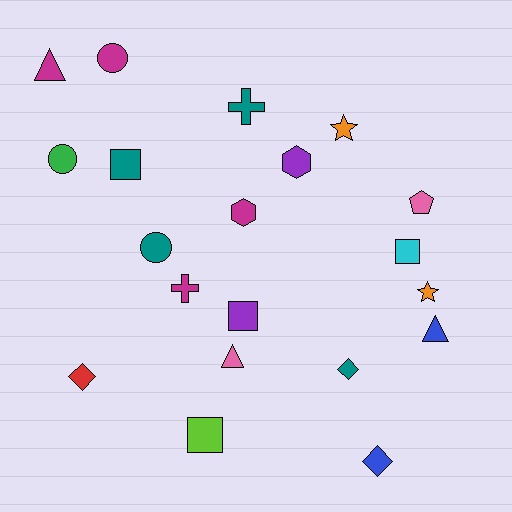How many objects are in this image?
There are 20 objects.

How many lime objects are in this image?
There is 1 lime object.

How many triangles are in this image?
There are 3 triangles.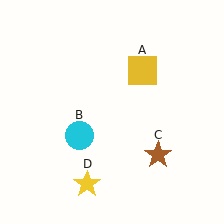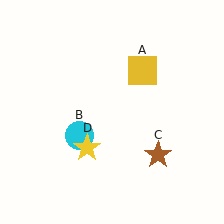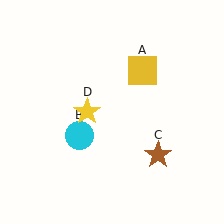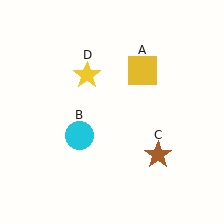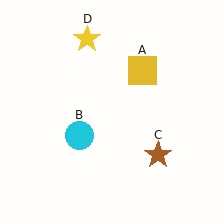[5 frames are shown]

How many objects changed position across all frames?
1 object changed position: yellow star (object D).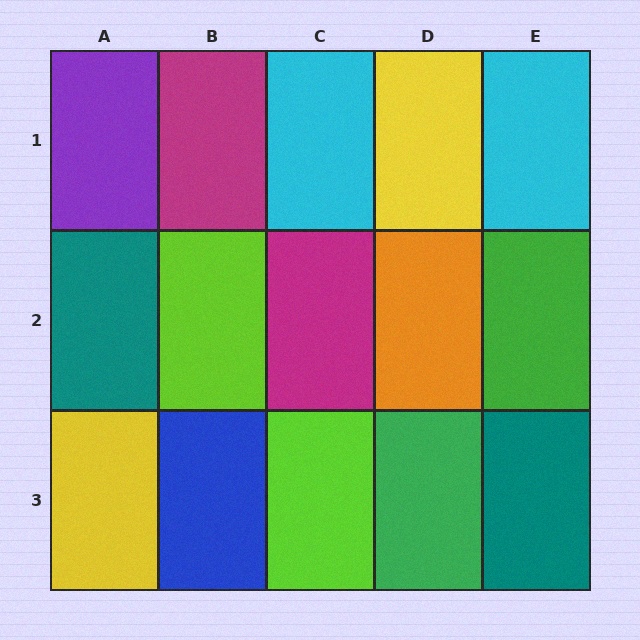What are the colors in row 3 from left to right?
Yellow, blue, lime, green, teal.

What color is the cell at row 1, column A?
Purple.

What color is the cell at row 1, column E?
Cyan.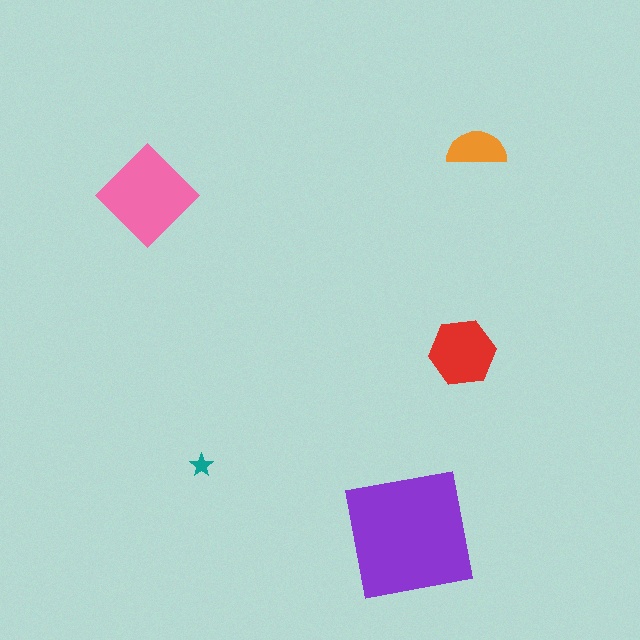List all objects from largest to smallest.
The purple square, the pink diamond, the red hexagon, the orange semicircle, the teal star.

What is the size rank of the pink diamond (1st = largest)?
2nd.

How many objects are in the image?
There are 5 objects in the image.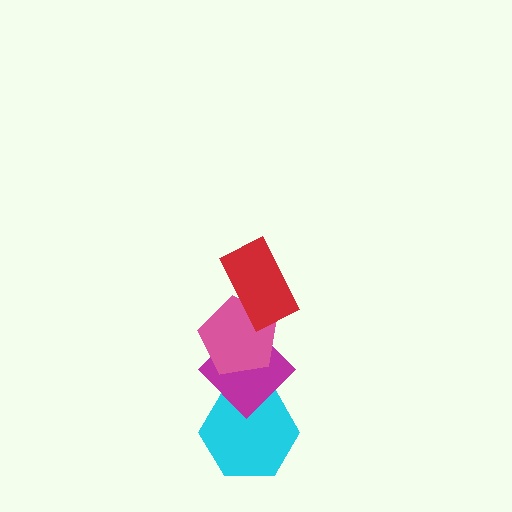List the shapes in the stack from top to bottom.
From top to bottom: the red rectangle, the pink pentagon, the magenta diamond, the cyan hexagon.